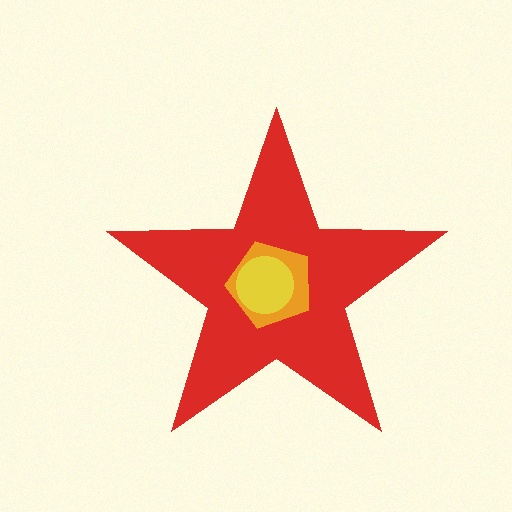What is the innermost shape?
The yellow circle.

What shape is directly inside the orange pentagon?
The yellow circle.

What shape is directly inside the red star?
The orange pentagon.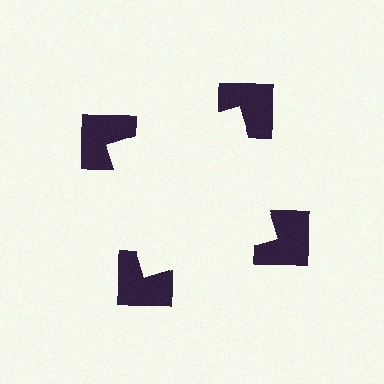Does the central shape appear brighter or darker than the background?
It typically appears slightly brighter than the background, even though no actual brightness change is drawn.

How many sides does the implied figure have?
4 sides.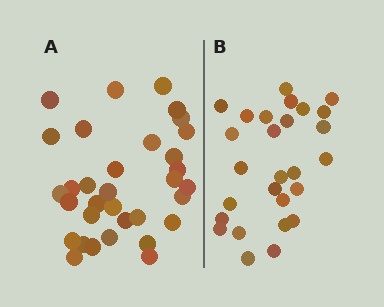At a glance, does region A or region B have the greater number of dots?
Region A (the left region) has more dots.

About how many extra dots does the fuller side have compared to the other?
Region A has about 6 more dots than region B.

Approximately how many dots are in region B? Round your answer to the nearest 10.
About 30 dots. (The exact count is 27, which rounds to 30.)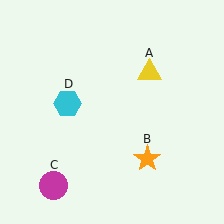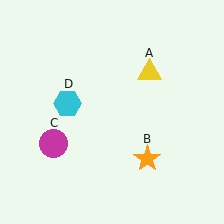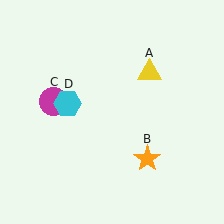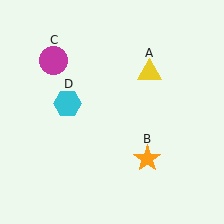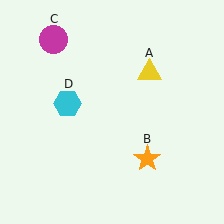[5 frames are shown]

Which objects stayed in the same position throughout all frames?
Yellow triangle (object A) and orange star (object B) and cyan hexagon (object D) remained stationary.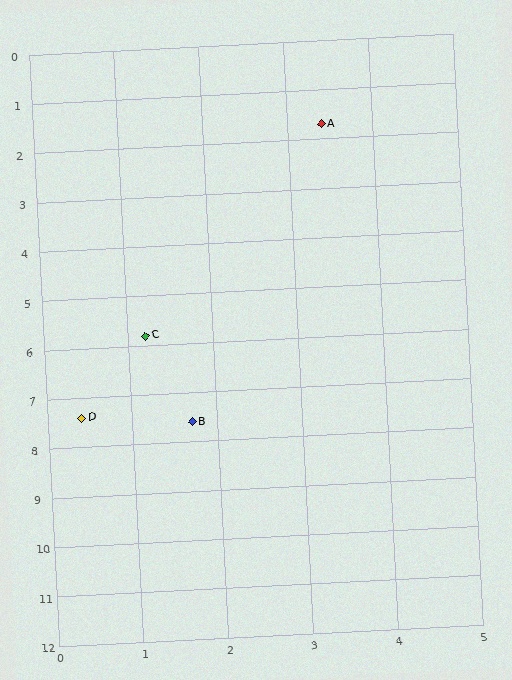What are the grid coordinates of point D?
Point D is at approximately (0.4, 7.4).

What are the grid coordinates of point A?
Point A is at approximately (3.4, 1.7).